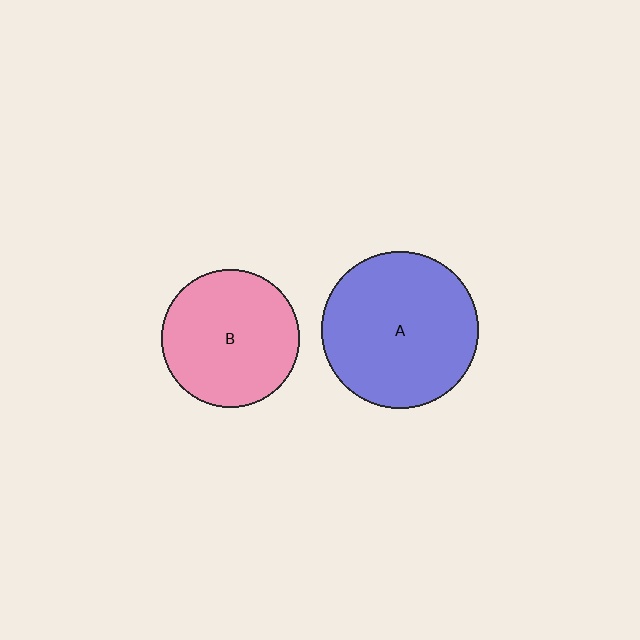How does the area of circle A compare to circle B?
Approximately 1.3 times.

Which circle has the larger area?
Circle A (blue).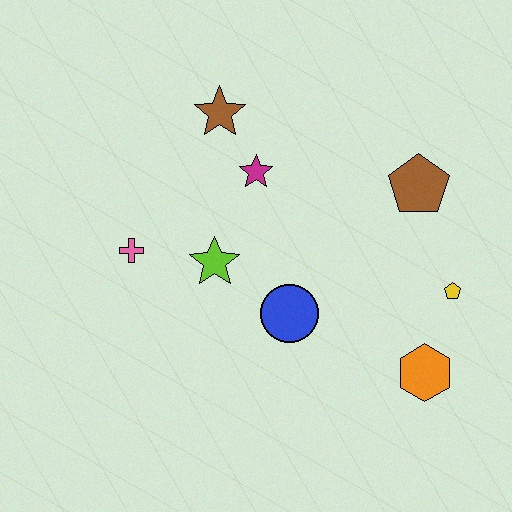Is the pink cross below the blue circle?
No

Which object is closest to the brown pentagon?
The yellow pentagon is closest to the brown pentagon.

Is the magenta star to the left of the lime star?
No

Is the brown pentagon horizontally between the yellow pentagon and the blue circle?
Yes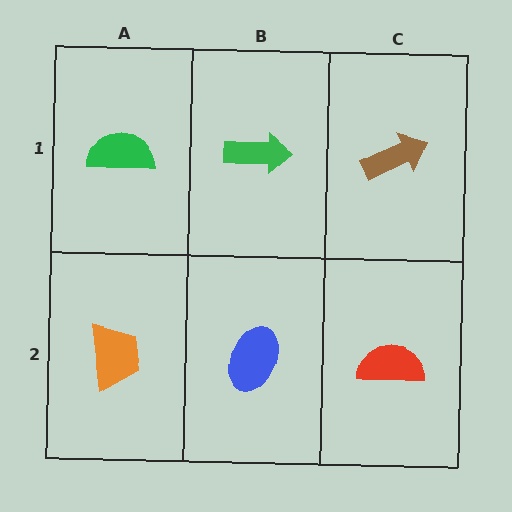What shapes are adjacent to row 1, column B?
A blue ellipse (row 2, column B), a green semicircle (row 1, column A), a brown arrow (row 1, column C).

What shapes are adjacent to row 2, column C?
A brown arrow (row 1, column C), a blue ellipse (row 2, column B).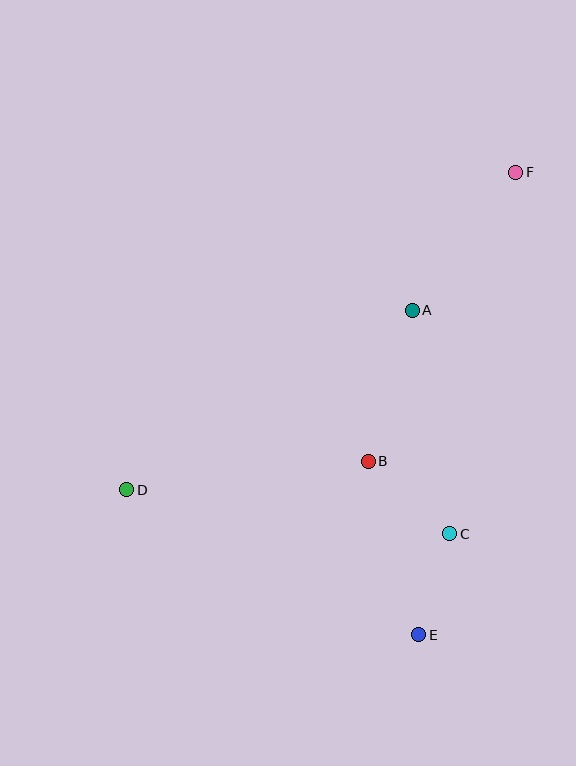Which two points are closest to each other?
Points C and E are closest to each other.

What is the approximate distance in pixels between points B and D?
The distance between B and D is approximately 243 pixels.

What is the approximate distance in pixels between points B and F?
The distance between B and F is approximately 325 pixels.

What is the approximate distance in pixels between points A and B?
The distance between A and B is approximately 157 pixels.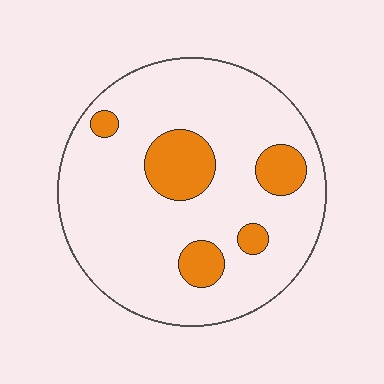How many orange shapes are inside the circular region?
5.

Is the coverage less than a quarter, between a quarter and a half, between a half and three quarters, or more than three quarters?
Less than a quarter.